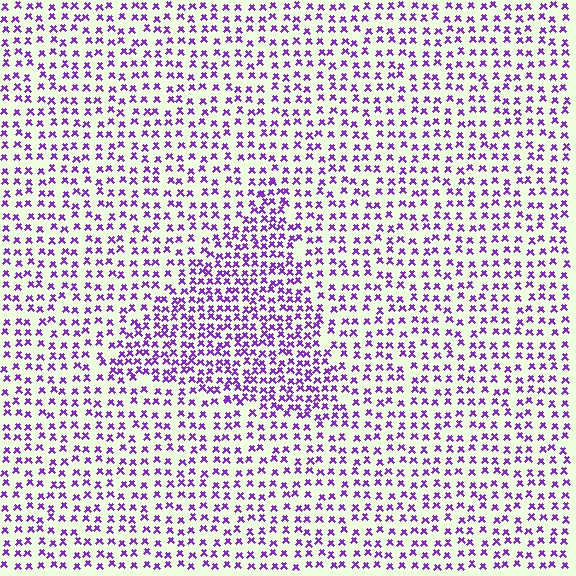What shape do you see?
I see a triangle.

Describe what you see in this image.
The image contains small purple elements arranged at two different densities. A triangle-shaped region is visible where the elements are more densely packed than the surrounding area.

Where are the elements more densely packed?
The elements are more densely packed inside the triangle boundary.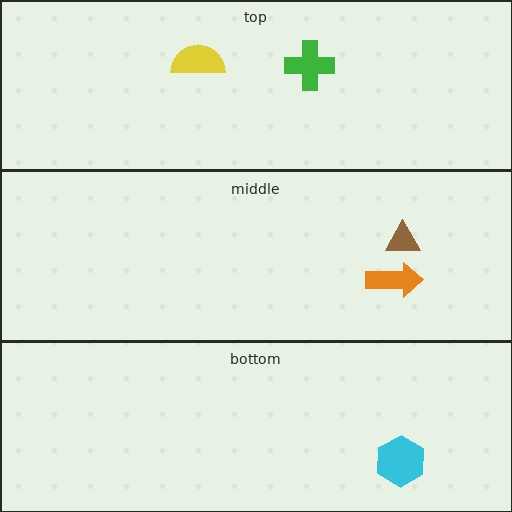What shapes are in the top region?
The yellow semicircle, the green cross.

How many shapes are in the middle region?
2.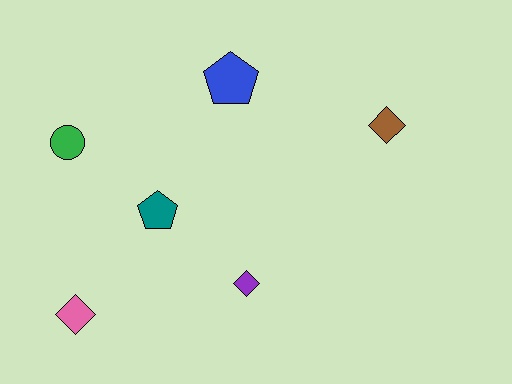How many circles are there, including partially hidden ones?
There is 1 circle.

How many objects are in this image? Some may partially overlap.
There are 6 objects.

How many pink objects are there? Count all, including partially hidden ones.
There is 1 pink object.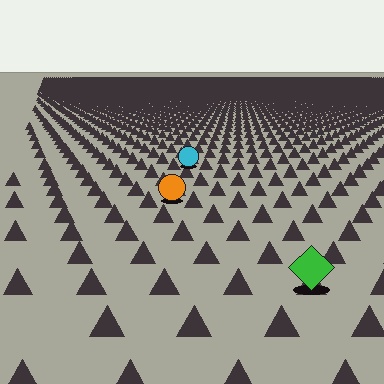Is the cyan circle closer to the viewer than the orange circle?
No. The orange circle is closer — you can tell from the texture gradient: the ground texture is coarser near it.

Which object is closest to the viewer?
The green diamond is closest. The texture marks near it are larger and more spread out.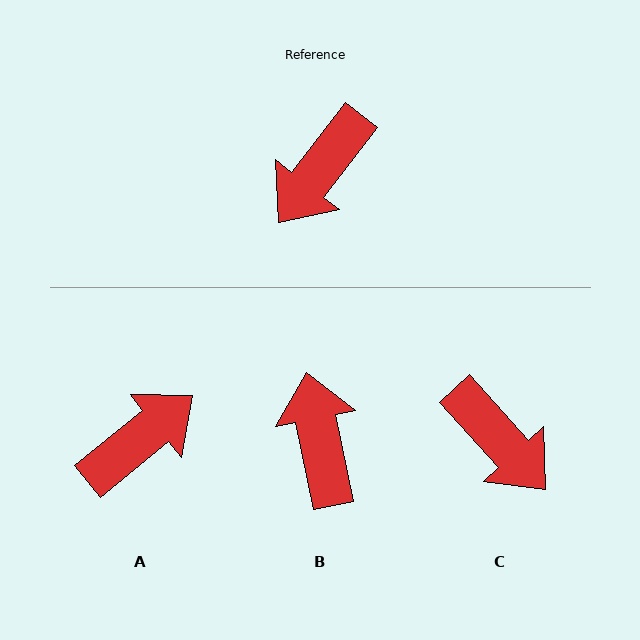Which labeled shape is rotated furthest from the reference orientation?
A, about 167 degrees away.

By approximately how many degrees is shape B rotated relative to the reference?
Approximately 131 degrees clockwise.